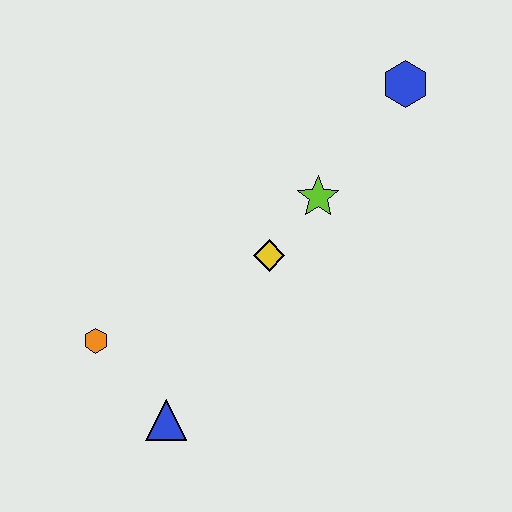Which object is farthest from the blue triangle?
The blue hexagon is farthest from the blue triangle.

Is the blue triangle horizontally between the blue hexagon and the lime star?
No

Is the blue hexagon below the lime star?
No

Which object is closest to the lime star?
The yellow diamond is closest to the lime star.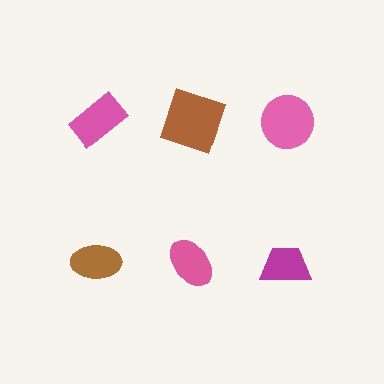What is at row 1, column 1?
A pink rectangle.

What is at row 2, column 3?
A magenta trapezoid.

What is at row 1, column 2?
A brown square.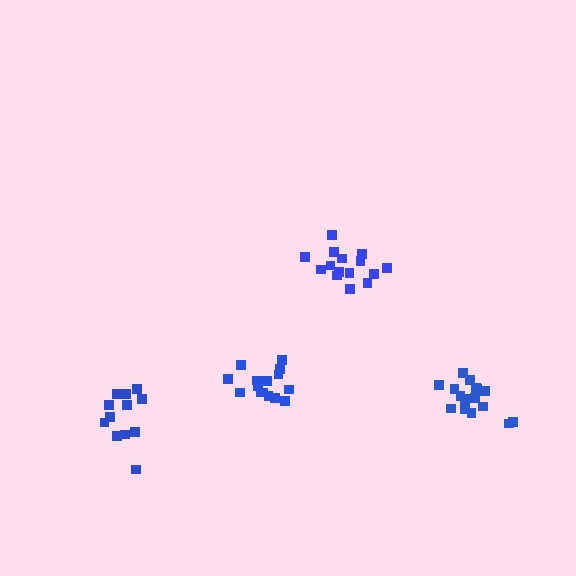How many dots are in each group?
Group 1: 12 dots, Group 2: 16 dots, Group 3: 16 dots, Group 4: 15 dots (59 total).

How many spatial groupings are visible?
There are 4 spatial groupings.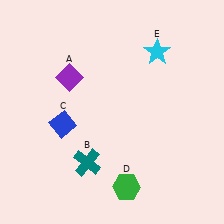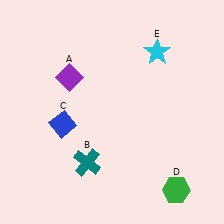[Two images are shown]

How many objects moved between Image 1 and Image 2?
1 object moved between the two images.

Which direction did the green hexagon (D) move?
The green hexagon (D) moved right.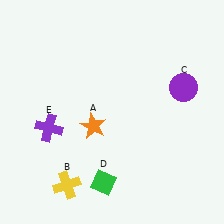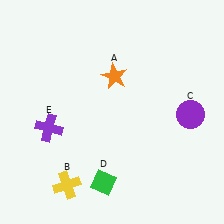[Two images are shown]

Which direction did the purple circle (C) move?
The purple circle (C) moved down.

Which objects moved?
The objects that moved are: the orange star (A), the purple circle (C).